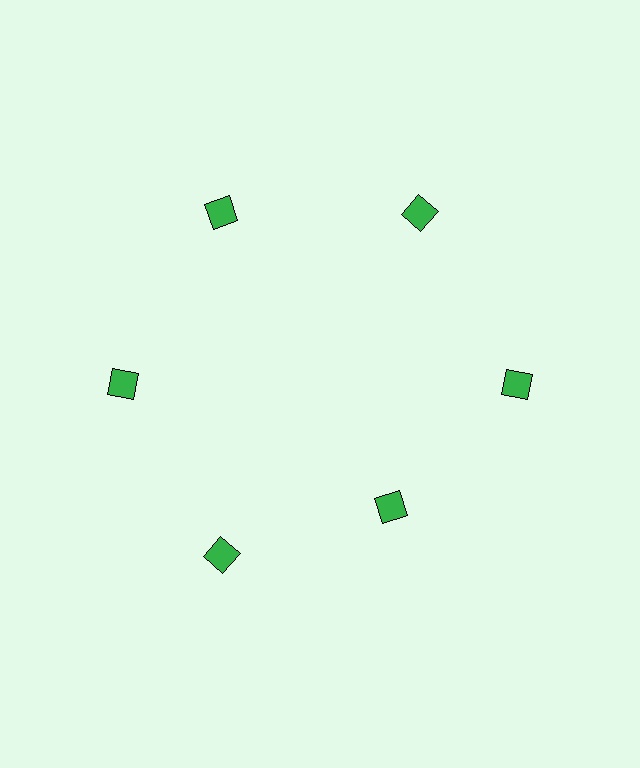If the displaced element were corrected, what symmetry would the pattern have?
It would have 6-fold rotational symmetry — the pattern would map onto itself every 60 degrees.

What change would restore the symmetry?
The symmetry would be restored by moving it outward, back onto the ring so that all 6 squares sit at equal angles and equal distance from the center.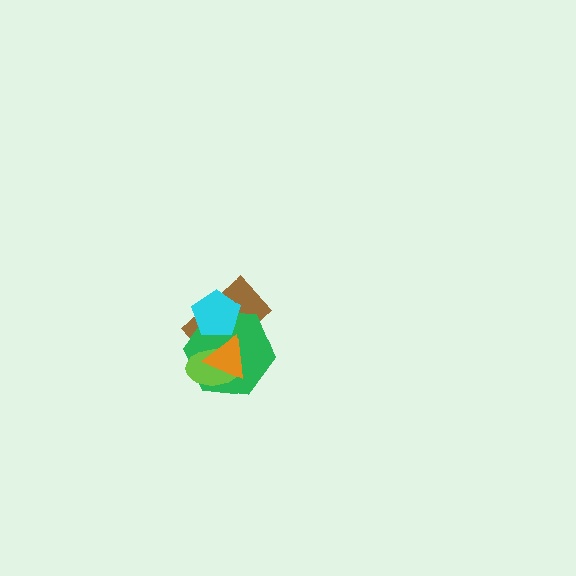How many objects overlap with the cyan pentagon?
3 objects overlap with the cyan pentagon.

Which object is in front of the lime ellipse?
The orange triangle is in front of the lime ellipse.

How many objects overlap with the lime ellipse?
3 objects overlap with the lime ellipse.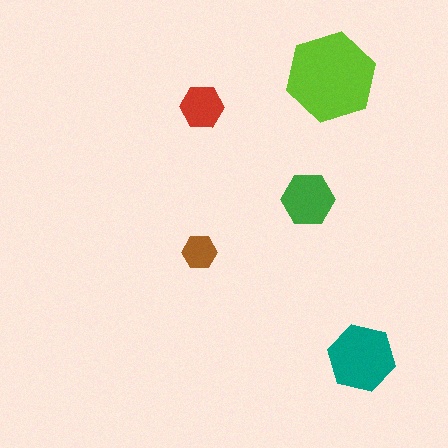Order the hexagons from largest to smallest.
the lime one, the teal one, the green one, the red one, the brown one.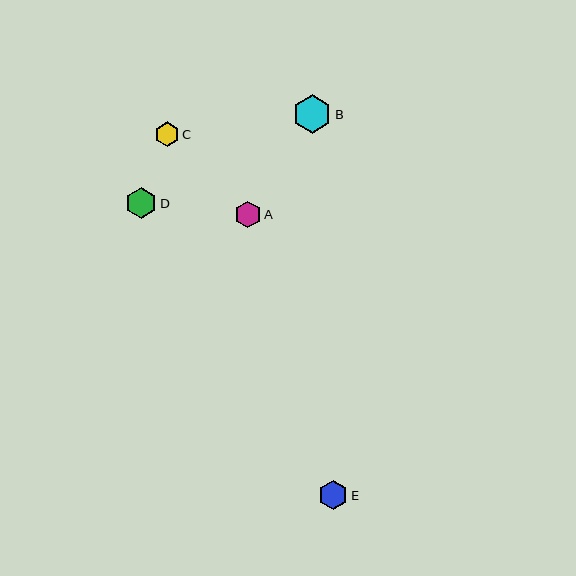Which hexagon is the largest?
Hexagon B is the largest with a size of approximately 39 pixels.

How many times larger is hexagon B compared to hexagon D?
Hexagon B is approximately 1.2 times the size of hexagon D.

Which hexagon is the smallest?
Hexagon C is the smallest with a size of approximately 24 pixels.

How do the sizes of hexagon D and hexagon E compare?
Hexagon D and hexagon E are approximately the same size.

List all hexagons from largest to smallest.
From largest to smallest: B, D, E, A, C.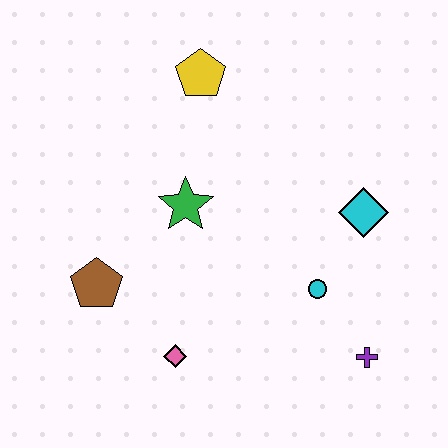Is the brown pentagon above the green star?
No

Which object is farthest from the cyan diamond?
The brown pentagon is farthest from the cyan diamond.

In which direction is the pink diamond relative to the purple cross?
The pink diamond is to the left of the purple cross.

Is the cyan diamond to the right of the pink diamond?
Yes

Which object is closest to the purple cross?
The cyan circle is closest to the purple cross.